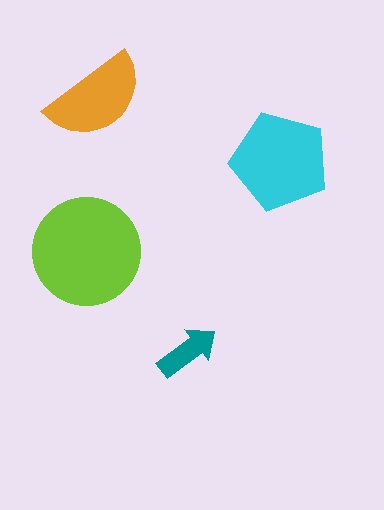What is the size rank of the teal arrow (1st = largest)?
4th.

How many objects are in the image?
There are 4 objects in the image.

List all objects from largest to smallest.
The lime circle, the cyan pentagon, the orange semicircle, the teal arrow.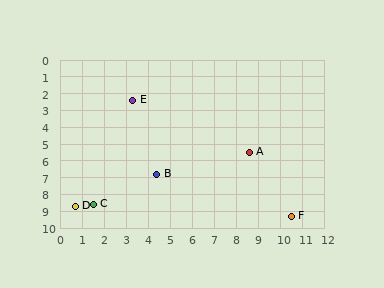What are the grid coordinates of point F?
Point F is at approximately (10.5, 9.3).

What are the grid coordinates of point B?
Point B is at approximately (4.4, 6.8).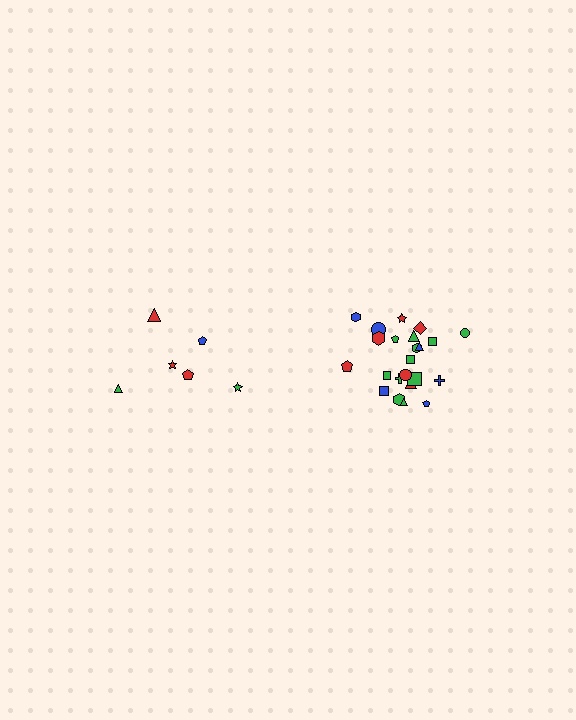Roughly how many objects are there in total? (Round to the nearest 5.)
Roughly 30 objects in total.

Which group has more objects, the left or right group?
The right group.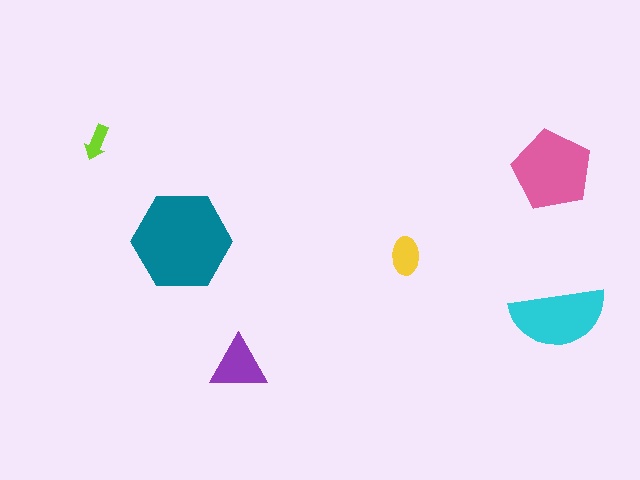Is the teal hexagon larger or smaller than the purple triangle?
Larger.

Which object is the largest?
The teal hexagon.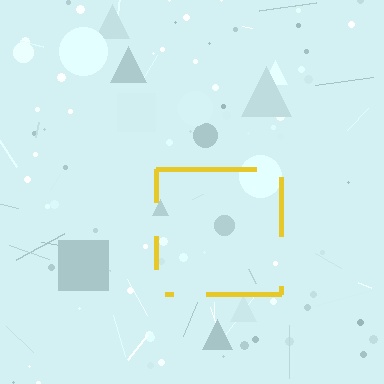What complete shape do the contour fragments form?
The contour fragments form a square.